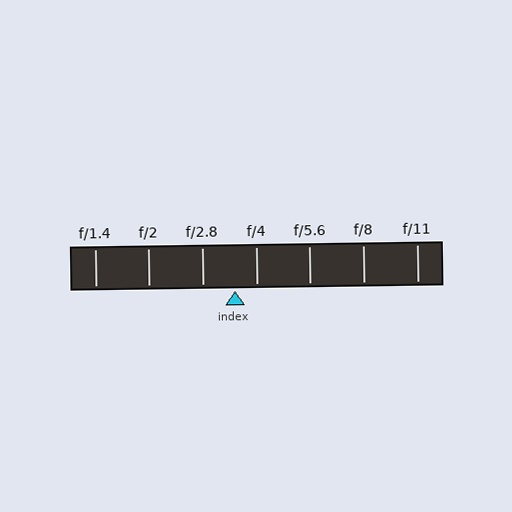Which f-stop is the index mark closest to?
The index mark is closest to f/4.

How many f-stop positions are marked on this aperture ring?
There are 7 f-stop positions marked.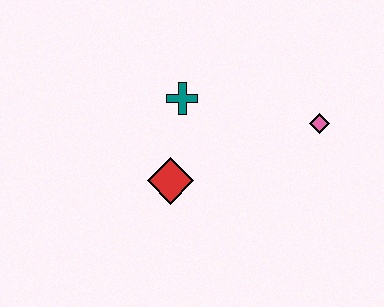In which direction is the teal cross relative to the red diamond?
The teal cross is above the red diamond.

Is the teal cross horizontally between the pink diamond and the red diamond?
Yes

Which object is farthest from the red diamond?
The pink diamond is farthest from the red diamond.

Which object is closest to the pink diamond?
The teal cross is closest to the pink diamond.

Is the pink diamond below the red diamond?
No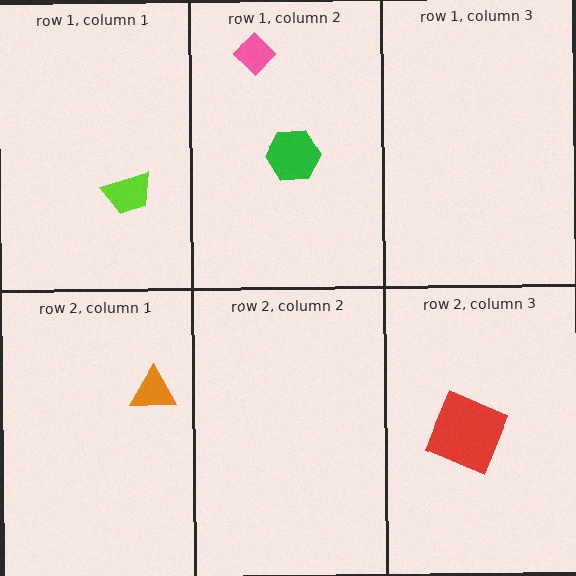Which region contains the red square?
The row 2, column 3 region.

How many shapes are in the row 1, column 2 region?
2.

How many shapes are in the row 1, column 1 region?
1.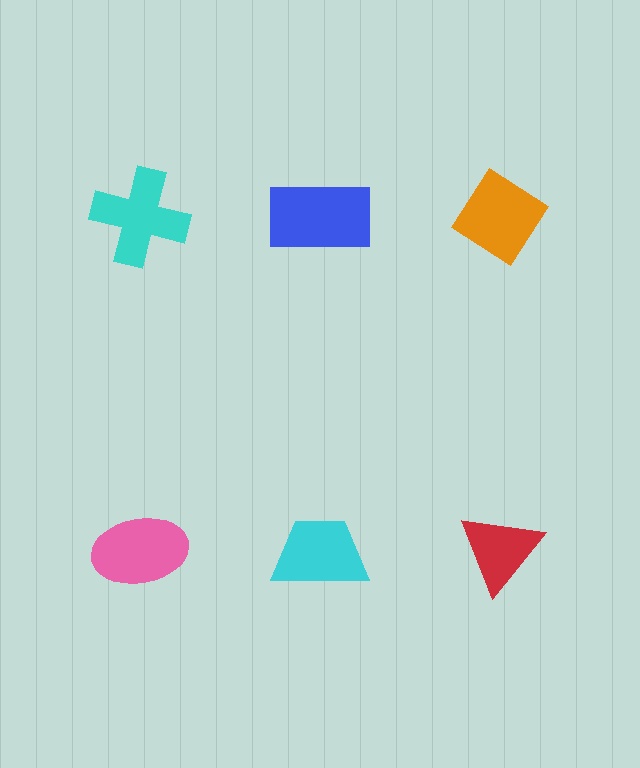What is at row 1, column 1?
A cyan cross.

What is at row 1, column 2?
A blue rectangle.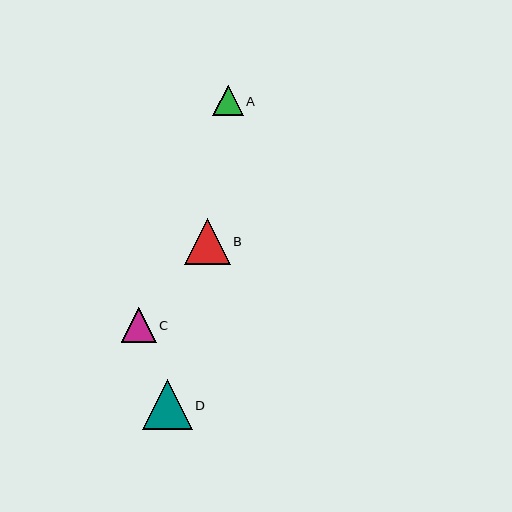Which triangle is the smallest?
Triangle A is the smallest with a size of approximately 30 pixels.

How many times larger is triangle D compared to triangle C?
Triangle D is approximately 1.4 times the size of triangle C.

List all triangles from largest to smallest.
From largest to smallest: D, B, C, A.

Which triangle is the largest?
Triangle D is the largest with a size of approximately 50 pixels.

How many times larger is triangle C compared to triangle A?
Triangle C is approximately 1.2 times the size of triangle A.